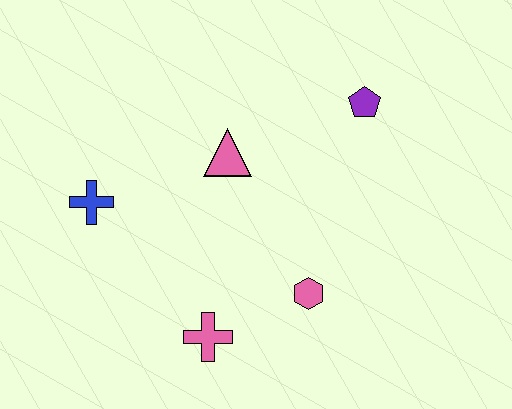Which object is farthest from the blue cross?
The purple pentagon is farthest from the blue cross.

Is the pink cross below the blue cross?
Yes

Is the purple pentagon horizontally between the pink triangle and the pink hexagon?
No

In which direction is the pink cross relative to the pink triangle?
The pink cross is below the pink triangle.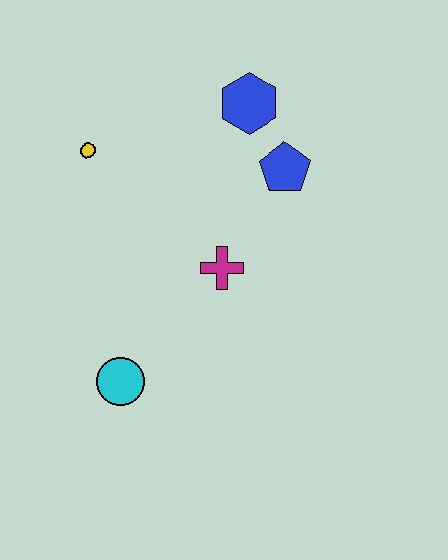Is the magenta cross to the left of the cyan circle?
No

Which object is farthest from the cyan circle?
The blue hexagon is farthest from the cyan circle.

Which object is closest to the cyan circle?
The magenta cross is closest to the cyan circle.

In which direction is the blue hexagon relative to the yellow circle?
The blue hexagon is to the right of the yellow circle.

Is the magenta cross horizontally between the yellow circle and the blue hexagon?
Yes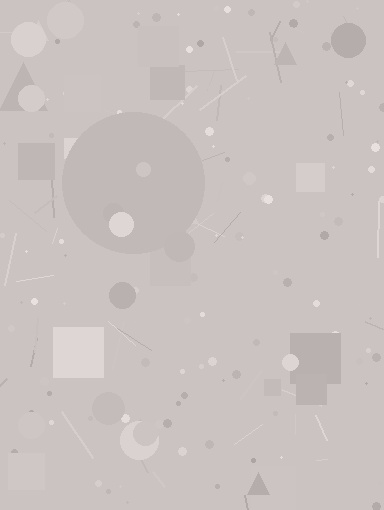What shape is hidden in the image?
A circle is hidden in the image.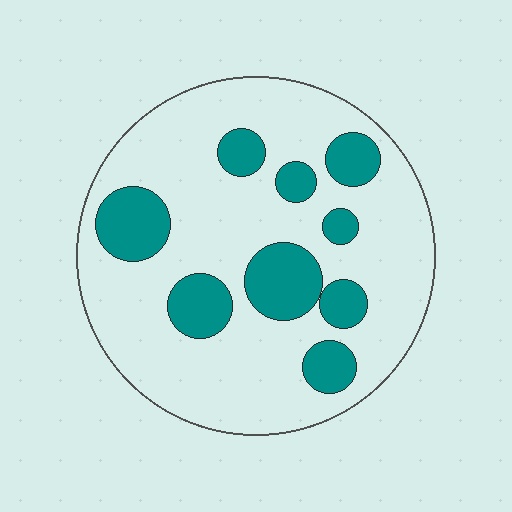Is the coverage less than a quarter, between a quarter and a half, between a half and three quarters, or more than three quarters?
Less than a quarter.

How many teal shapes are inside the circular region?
9.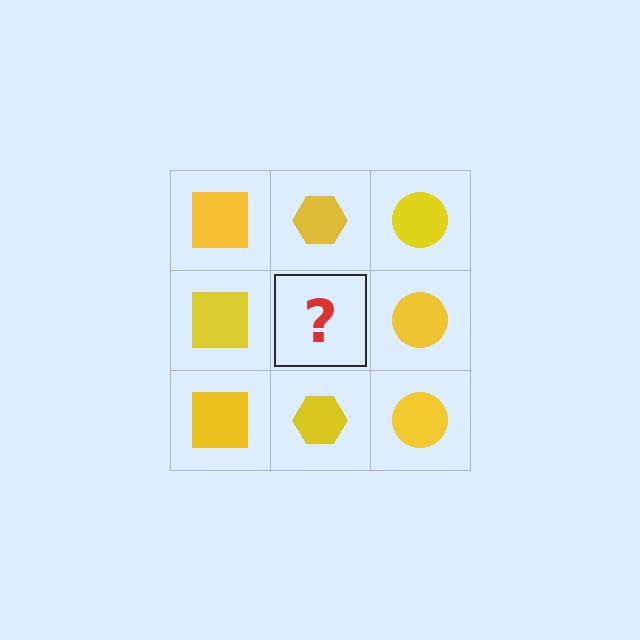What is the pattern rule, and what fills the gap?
The rule is that each column has a consistent shape. The gap should be filled with a yellow hexagon.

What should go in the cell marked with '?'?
The missing cell should contain a yellow hexagon.